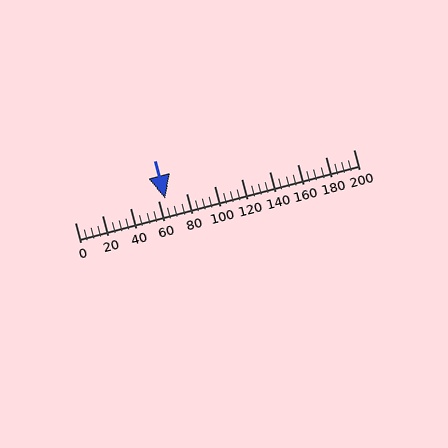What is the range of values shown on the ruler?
The ruler shows values from 0 to 200.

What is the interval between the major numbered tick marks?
The major tick marks are spaced 20 units apart.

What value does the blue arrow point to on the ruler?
The blue arrow points to approximately 65.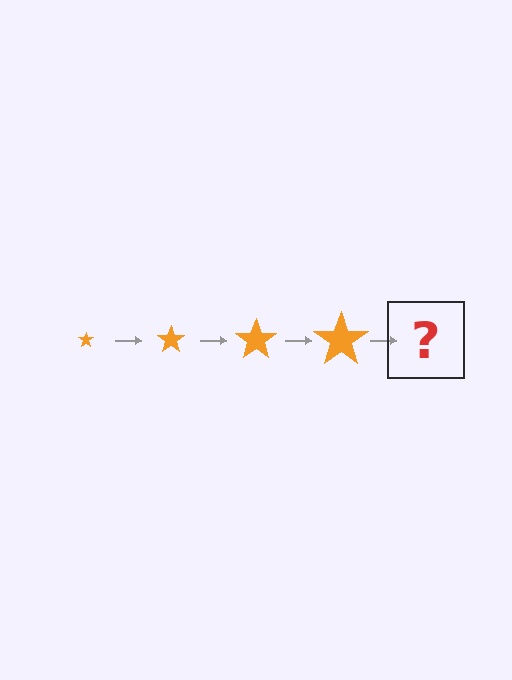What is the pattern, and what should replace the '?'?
The pattern is that the star gets progressively larger each step. The '?' should be an orange star, larger than the previous one.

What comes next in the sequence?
The next element should be an orange star, larger than the previous one.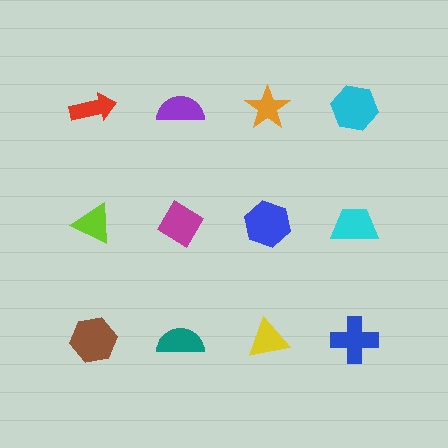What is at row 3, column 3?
A yellow triangle.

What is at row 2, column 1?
A lime triangle.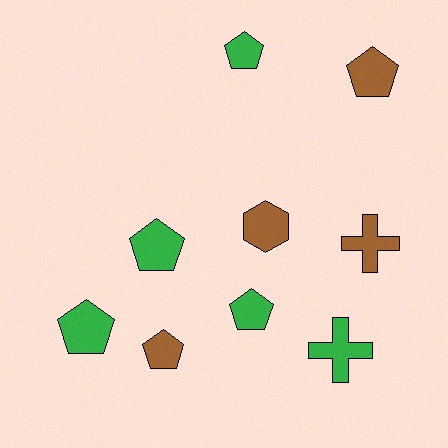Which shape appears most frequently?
Pentagon, with 6 objects.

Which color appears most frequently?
Green, with 5 objects.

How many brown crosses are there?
There is 1 brown cross.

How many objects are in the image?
There are 9 objects.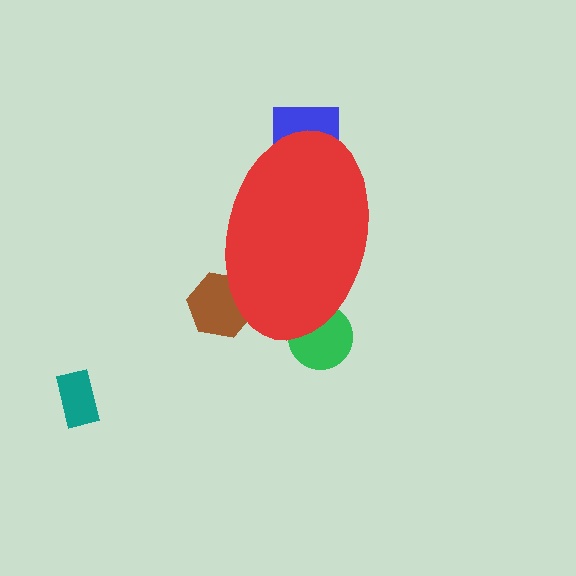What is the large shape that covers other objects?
A red ellipse.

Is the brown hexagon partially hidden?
Yes, the brown hexagon is partially hidden behind the red ellipse.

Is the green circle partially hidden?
Yes, the green circle is partially hidden behind the red ellipse.